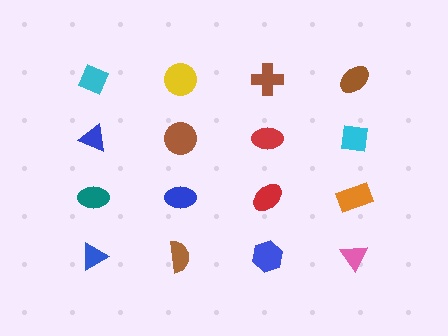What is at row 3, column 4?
An orange rectangle.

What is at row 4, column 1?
A blue triangle.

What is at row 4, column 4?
A pink triangle.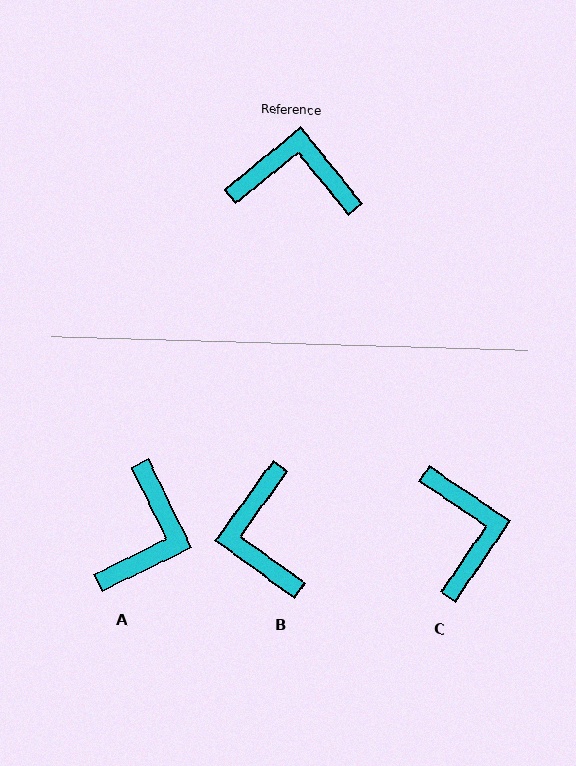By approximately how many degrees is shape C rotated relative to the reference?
Approximately 73 degrees clockwise.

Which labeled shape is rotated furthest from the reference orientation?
B, about 105 degrees away.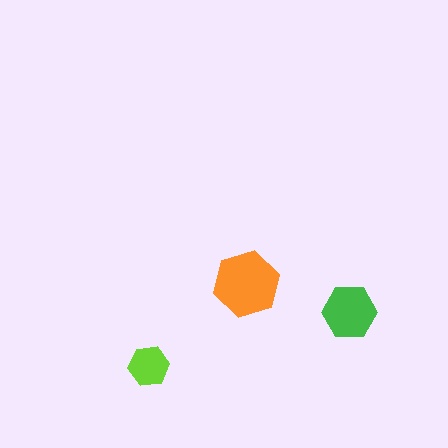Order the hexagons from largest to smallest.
the orange one, the green one, the lime one.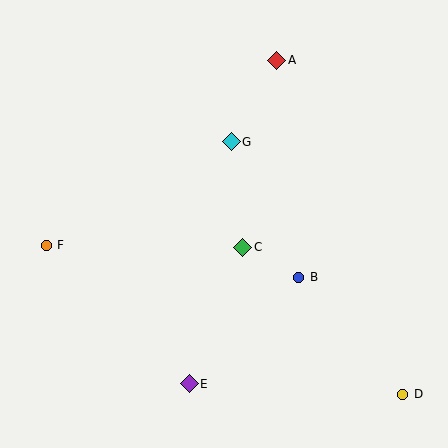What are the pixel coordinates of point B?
Point B is at (299, 277).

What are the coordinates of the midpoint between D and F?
The midpoint between D and F is at (225, 320).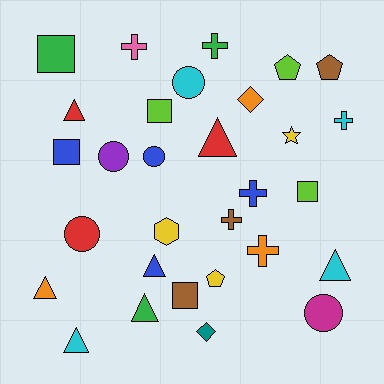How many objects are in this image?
There are 30 objects.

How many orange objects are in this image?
There are 3 orange objects.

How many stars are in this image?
There is 1 star.